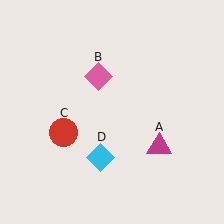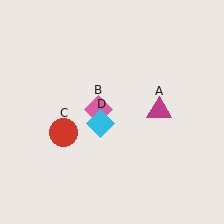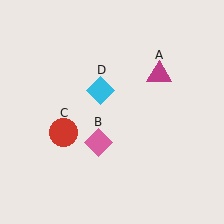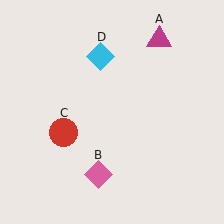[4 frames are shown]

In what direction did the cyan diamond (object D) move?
The cyan diamond (object D) moved up.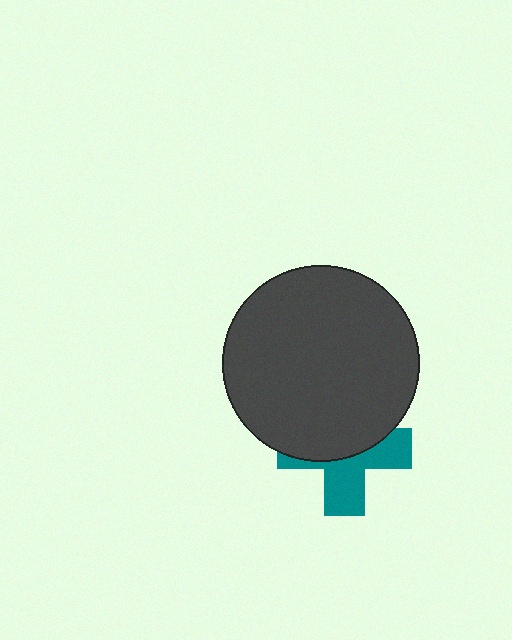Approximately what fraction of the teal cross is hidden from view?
Roughly 54% of the teal cross is hidden behind the dark gray circle.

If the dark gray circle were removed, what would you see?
You would see the complete teal cross.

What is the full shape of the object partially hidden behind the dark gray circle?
The partially hidden object is a teal cross.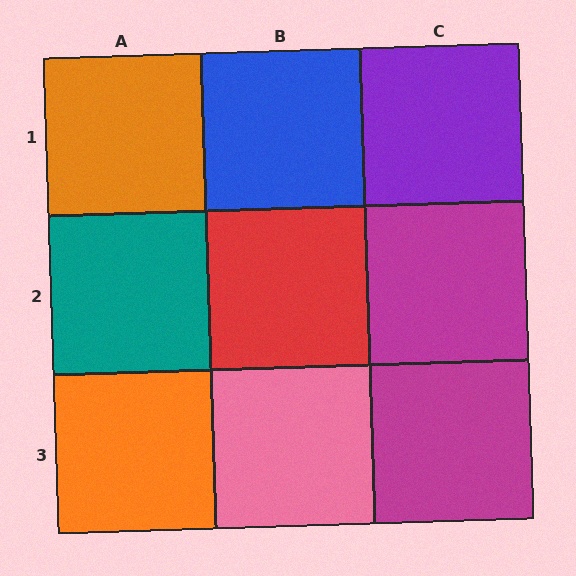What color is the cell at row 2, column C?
Magenta.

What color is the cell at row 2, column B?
Red.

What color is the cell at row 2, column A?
Teal.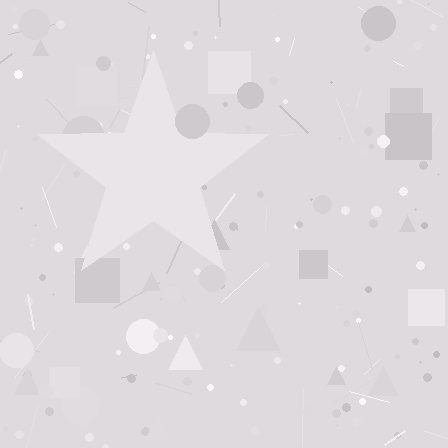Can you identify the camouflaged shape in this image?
The camouflaged shape is a star.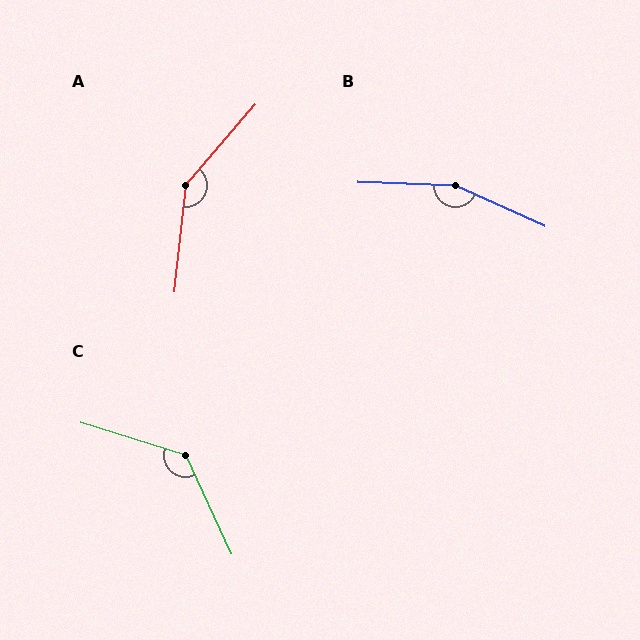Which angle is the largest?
B, at approximately 158 degrees.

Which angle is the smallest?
C, at approximately 132 degrees.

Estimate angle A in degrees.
Approximately 145 degrees.